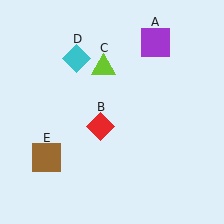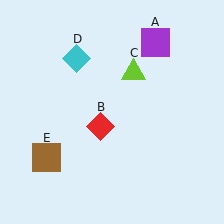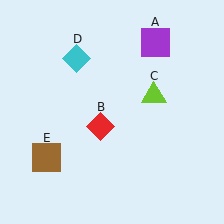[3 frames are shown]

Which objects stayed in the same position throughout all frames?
Purple square (object A) and red diamond (object B) and cyan diamond (object D) and brown square (object E) remained stationary.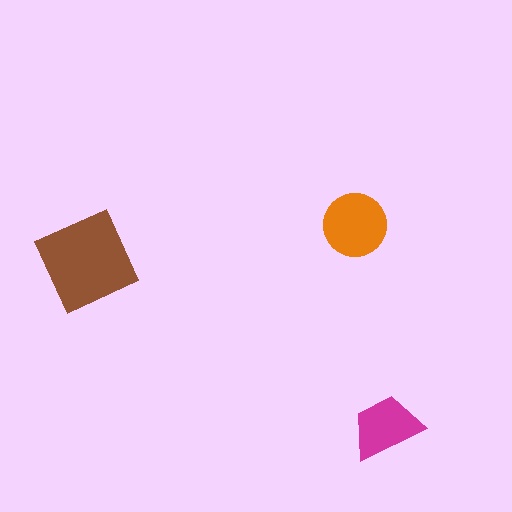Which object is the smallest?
The magenta trapezoid.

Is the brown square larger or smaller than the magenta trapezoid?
Larger.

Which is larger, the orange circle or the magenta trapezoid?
The orange circle.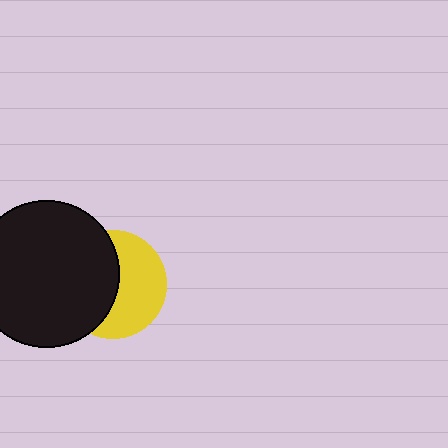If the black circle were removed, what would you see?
You would see the complete yellow circle.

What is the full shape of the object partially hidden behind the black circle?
The partially hidden object is a yellow circle.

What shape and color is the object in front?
The object in front is a black circle.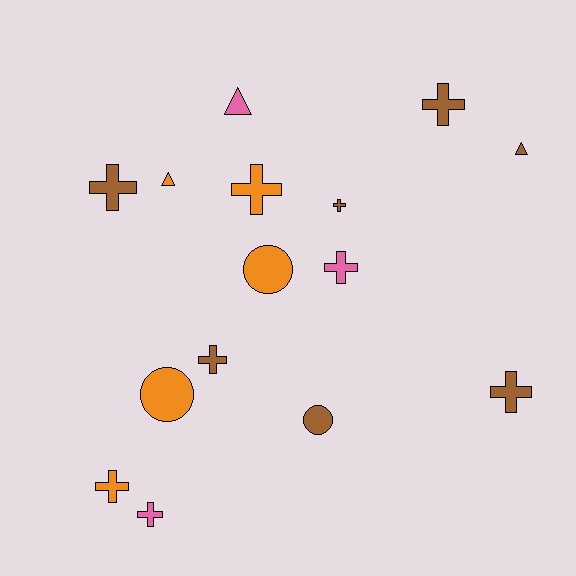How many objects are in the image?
There are 15 objects.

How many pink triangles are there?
There is 1 pink triangle.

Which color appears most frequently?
Brown, with 7 objects.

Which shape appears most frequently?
Cross, with 9 objects.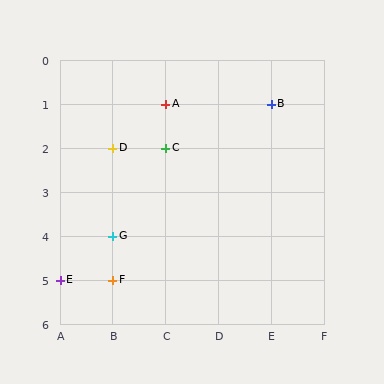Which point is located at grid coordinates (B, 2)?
Point D is at (B, 2).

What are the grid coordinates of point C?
Point C is at grid coordinates (C, 2).